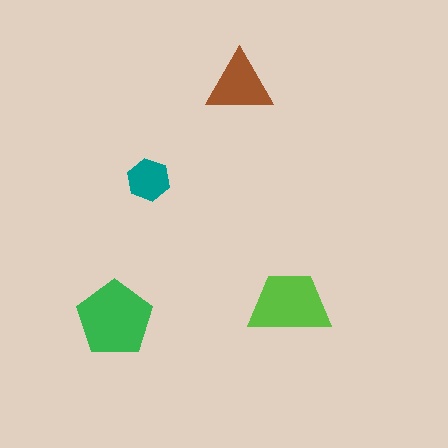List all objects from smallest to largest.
The teal hexagon, the brown triangle, the lime trapezoid, the green pentagon.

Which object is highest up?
The brown triangle is topmost.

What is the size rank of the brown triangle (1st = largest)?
3rd.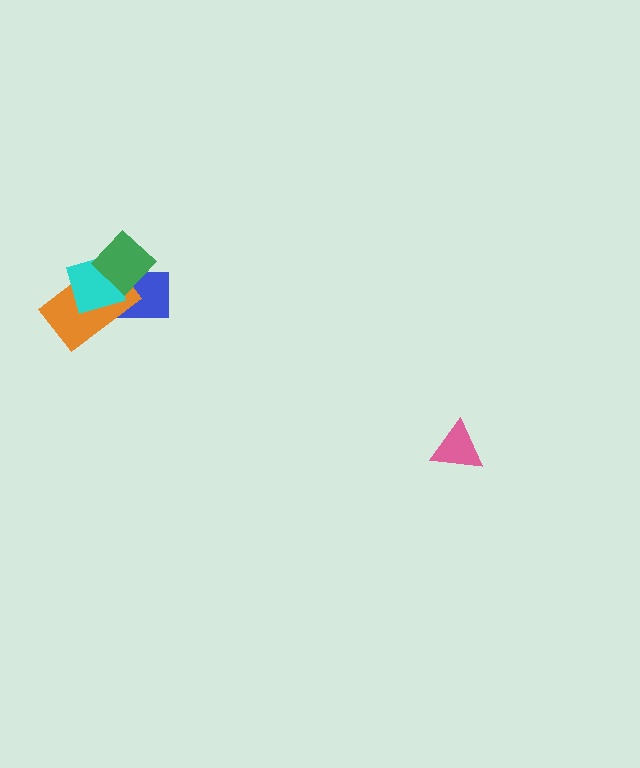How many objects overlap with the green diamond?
3 objects overlap with the green diamond.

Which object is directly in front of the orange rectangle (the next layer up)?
The cyan diamond is directly in front of the orange rectangle.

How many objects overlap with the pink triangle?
0 objects overlap with the pink triangle.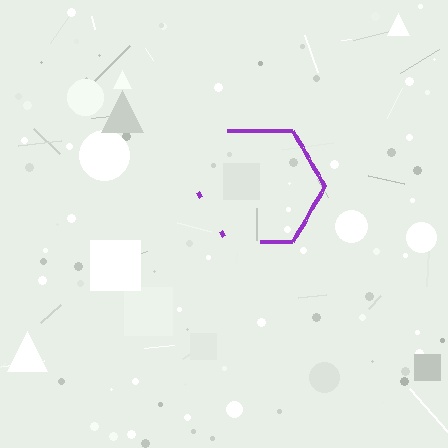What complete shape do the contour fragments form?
The contour fragments form a hexagon.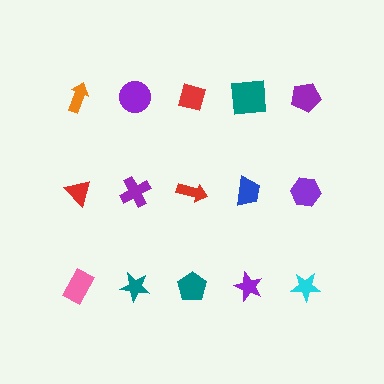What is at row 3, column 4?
A purple star.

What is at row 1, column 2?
A purple circle.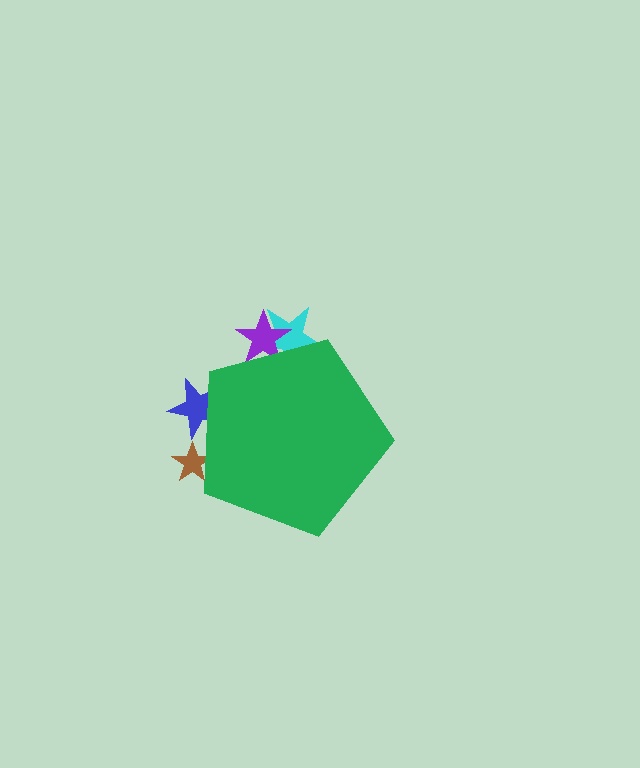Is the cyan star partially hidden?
Yes, the cyan star is partially hidden behind the green pentagon.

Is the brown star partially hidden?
Yes, the brown star is partially hidden behind the green pentagon.